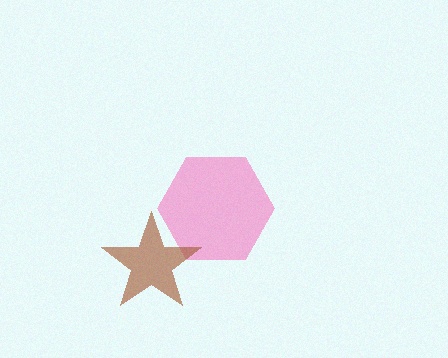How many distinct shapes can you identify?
There are 2 distinct shapes: a pink hexagon, a brown star.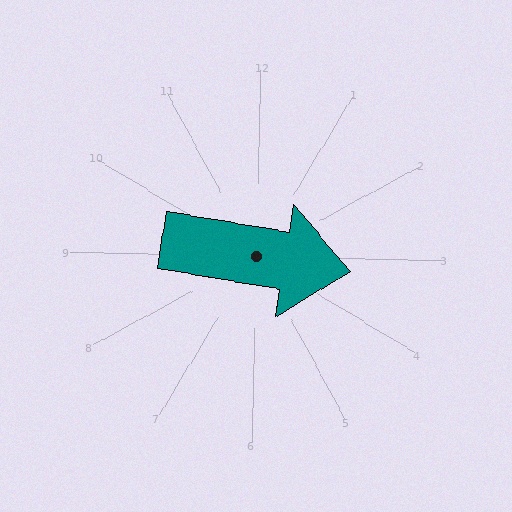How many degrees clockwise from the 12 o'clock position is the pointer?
Approximately 98 degrees.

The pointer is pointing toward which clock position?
Roughly 3 o'clock.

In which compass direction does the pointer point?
East.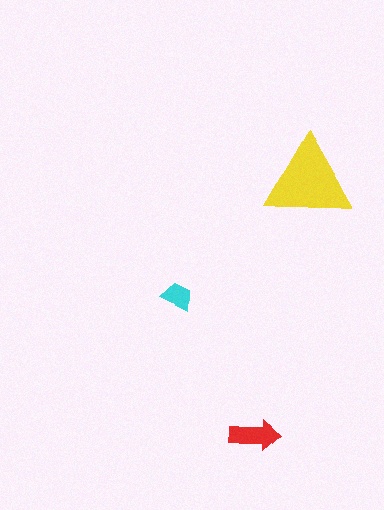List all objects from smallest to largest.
The cyan trapezoid, the red arrow, the yellow triangle.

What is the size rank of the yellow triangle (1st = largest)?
1st.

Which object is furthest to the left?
The cyan trapezoid is leftmost.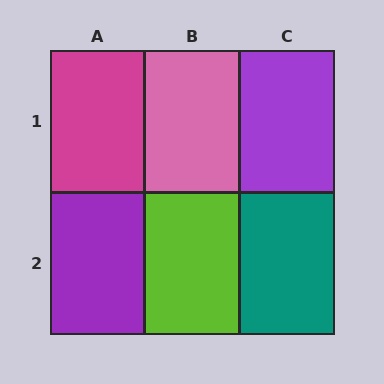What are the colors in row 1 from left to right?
Magenta, pink, purple.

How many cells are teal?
1 cell is teal.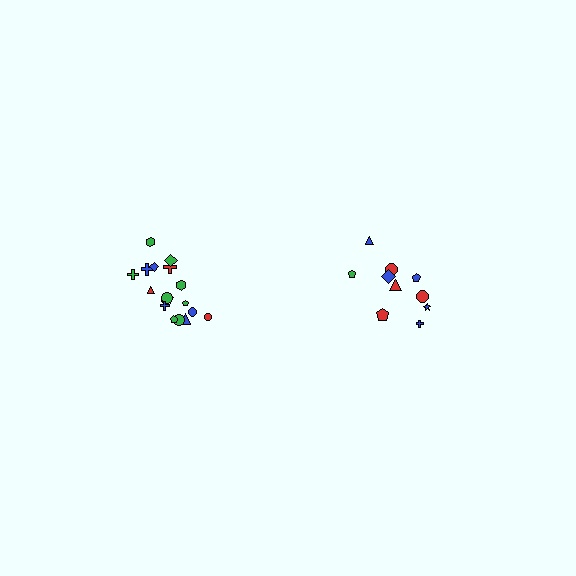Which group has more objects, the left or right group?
The left group.